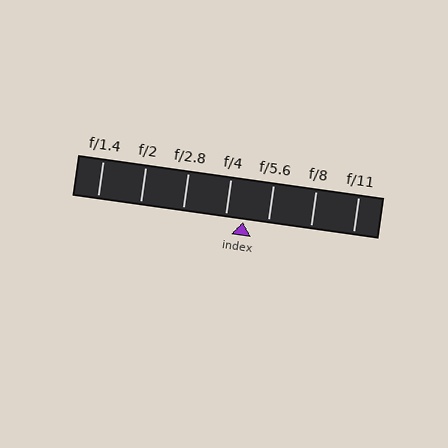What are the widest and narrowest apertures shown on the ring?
The widest aperture shown is f/1.4 and the narrowest is f/11.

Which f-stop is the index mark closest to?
The index mark is closest to f/4.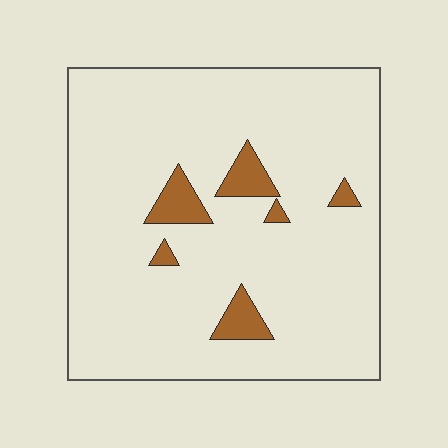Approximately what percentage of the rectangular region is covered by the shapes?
Approximately 10%.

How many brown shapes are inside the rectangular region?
6.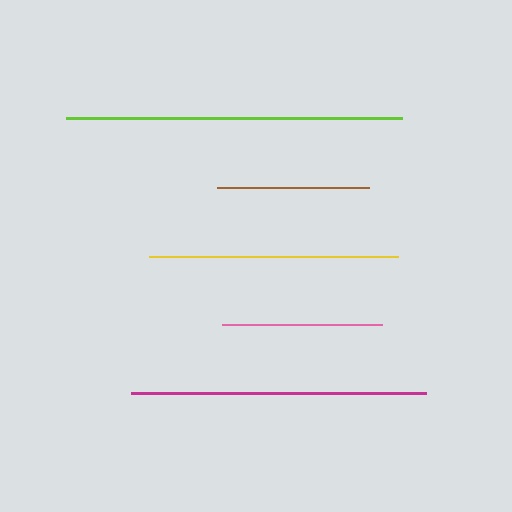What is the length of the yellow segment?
The yellow segment is approximately 249 pixels long.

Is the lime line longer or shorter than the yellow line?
The lime line is longer than the yellow line.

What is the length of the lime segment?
The lime segment is approximately 336 pixels long.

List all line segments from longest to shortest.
From longest to shortest: lime, magenta, yellow, pink, brown.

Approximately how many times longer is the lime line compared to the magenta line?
The lime line is approximately 1.1 times the length of the magenta line.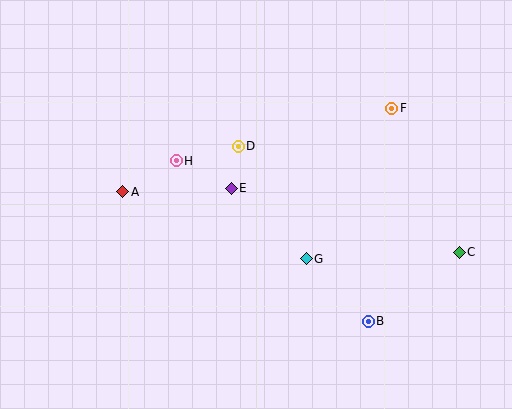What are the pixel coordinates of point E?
Point E is at (231, 188).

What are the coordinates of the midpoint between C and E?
The midpoint between C and E is at (345, 220).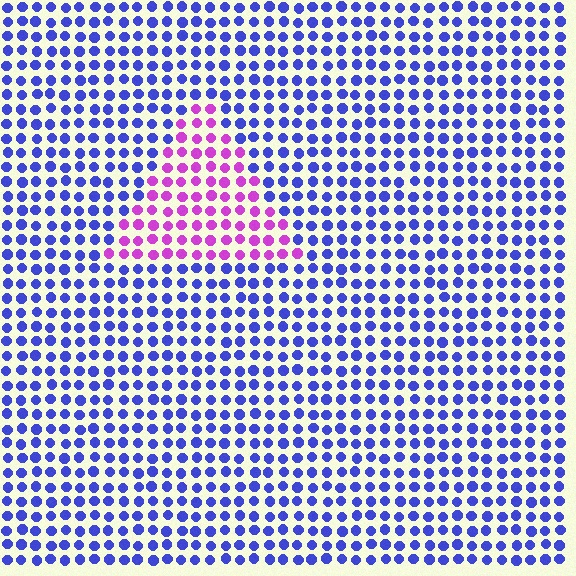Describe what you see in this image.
The image is filled with small blue elements in a uniform arrangement. A triangle-shaped region is visible where the elements are tinted to a slightly different hue, forming a subtle color boundary.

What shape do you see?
I see a triangle.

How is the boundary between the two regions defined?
The boundary is defined purely by a slight shift in hue (about 61 degrees). Spacing, size, and orientation are identical on both sides.